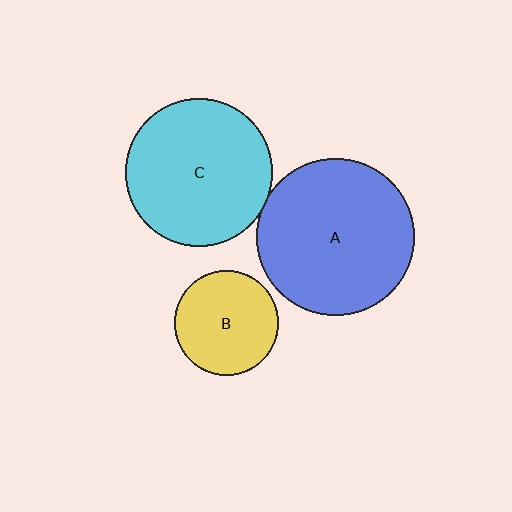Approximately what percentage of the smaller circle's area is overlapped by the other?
Approximately 5%.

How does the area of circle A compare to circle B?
Approximately 2.3 times.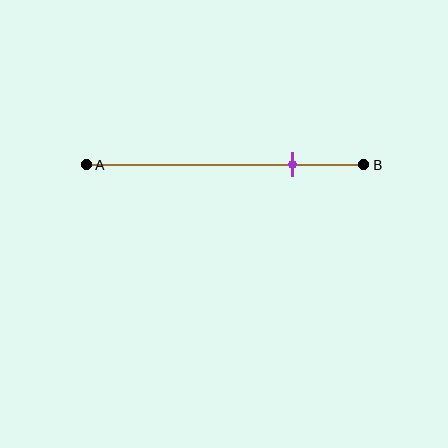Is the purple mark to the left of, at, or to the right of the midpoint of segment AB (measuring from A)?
The purple mark is to the right of the midpoint of segment AB.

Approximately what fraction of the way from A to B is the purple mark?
The purple mark is approximately 75% of the way from A to B.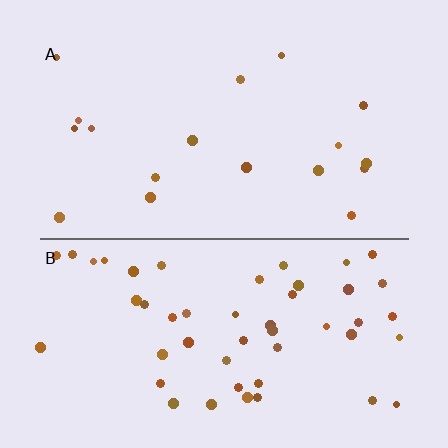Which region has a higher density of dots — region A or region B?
B (the bottom).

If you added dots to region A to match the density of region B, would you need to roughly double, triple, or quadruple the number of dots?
Approximately triple.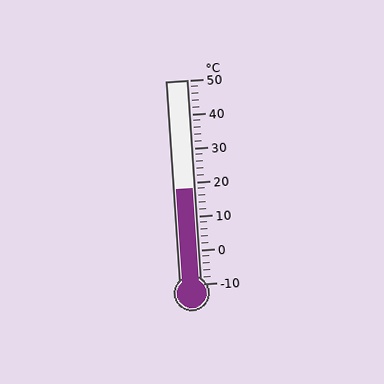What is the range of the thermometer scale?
The thermometer scale ranges from -10°C to 50°C.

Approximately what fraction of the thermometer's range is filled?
The thermometer is filled to approximately 45% of its range.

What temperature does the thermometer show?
The thermometer shows approximately 18°C.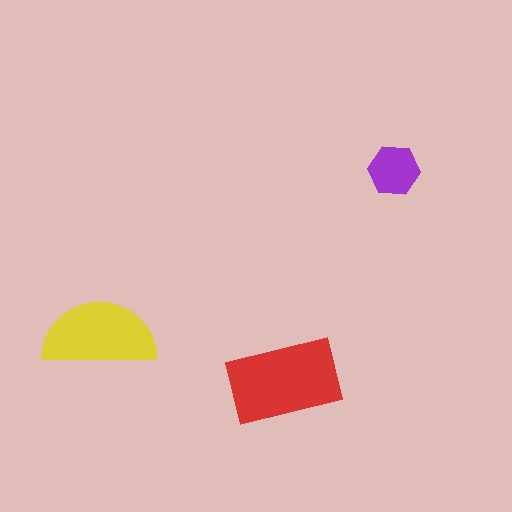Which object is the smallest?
The purple hexagon.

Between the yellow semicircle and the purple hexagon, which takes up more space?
The yellow semicircle.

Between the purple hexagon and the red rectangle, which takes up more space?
The red rectangle.